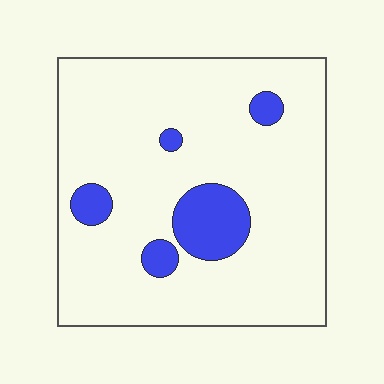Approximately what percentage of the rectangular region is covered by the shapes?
Approximately 10%.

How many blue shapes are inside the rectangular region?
5.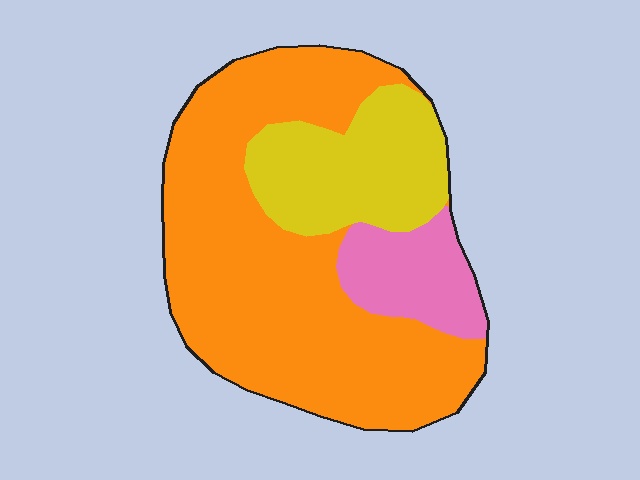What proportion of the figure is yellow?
Yellow takes up about one quarter (1/4) of the figure.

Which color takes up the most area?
Orange, at roughly 65%.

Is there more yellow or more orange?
Orange.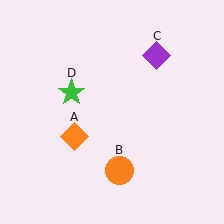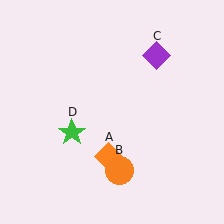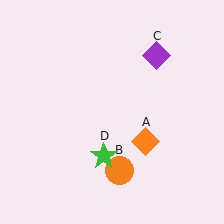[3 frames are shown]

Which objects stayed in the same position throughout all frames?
Orange circle (object B) and purple diamond (object C) remained stationary.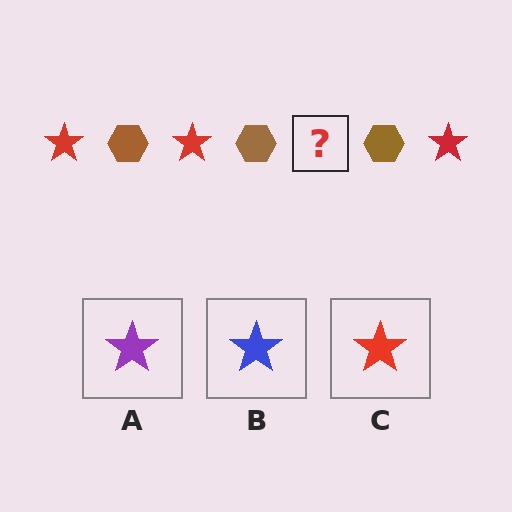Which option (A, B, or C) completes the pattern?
C.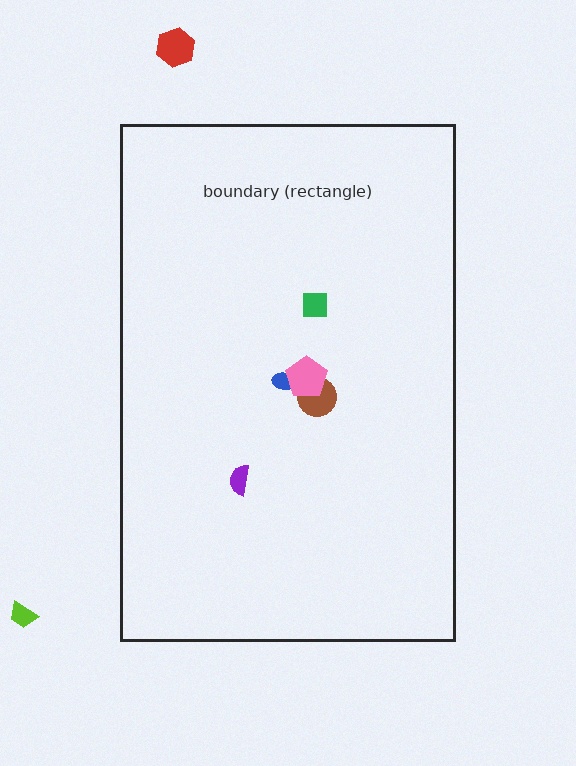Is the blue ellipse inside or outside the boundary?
Inside.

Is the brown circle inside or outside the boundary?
Inside.